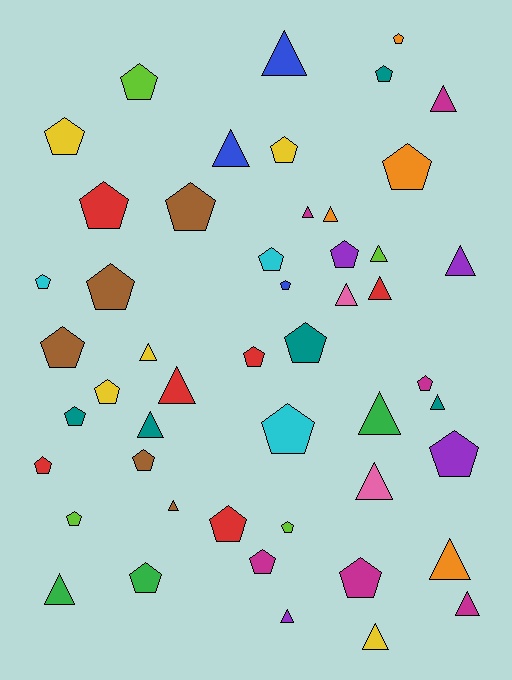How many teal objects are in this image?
There are 5 teal objects.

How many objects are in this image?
There are 50 objects.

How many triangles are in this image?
There are 21 triangles.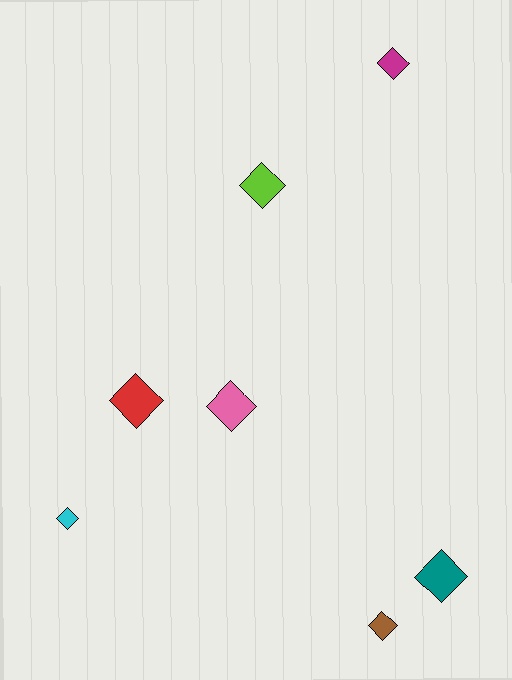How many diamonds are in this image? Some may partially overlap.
There are 7 diamonds.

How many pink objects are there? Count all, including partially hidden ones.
There is 1 pink object.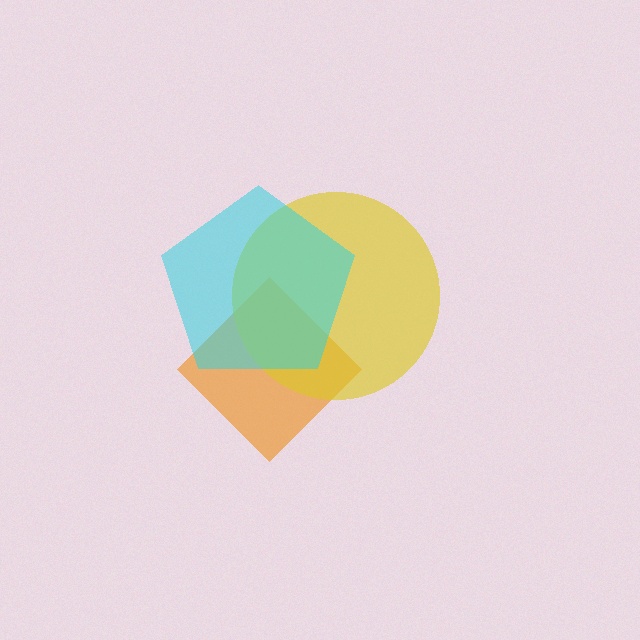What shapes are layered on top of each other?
The layered shapes are: an orange diamond, a yellow circle, a cyan pentagon.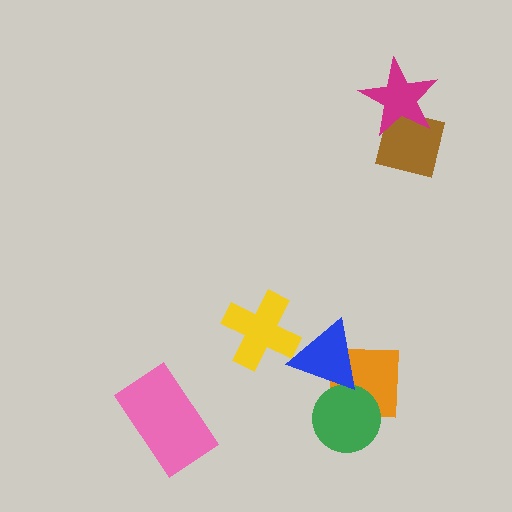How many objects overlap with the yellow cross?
1 object overlaps with the yellow cross.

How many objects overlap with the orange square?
2 objects overlap with the orange square.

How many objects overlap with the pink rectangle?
0 objects overlap with the pink rectangle.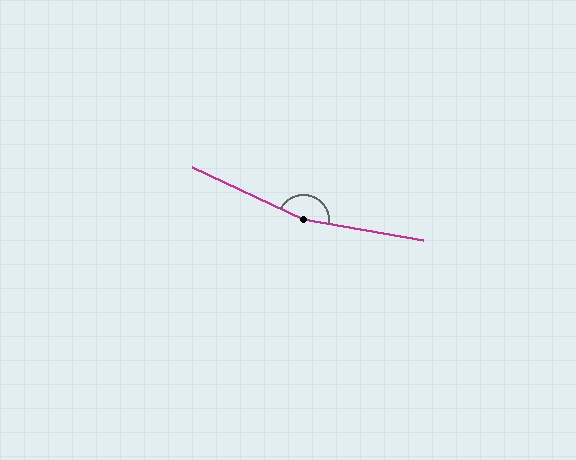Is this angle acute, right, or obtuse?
It is obtuse.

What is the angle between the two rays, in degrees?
Approximately 164 degrees.